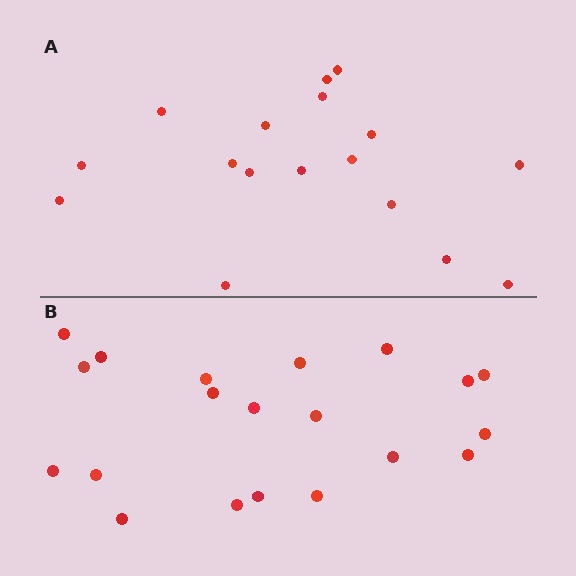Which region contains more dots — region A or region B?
Region B (the bottom region) has more dots.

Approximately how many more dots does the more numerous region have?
Region B has just a few more — roughly 2 or 3 more dots than region A.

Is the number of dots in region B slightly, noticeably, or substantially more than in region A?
Region B has only slightly more — the two regions are fairly close. The ratio is roughly 1.2 to 1.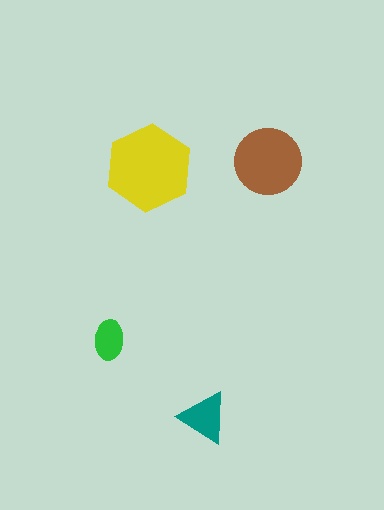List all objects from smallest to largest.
The green ellipse, the teal triangle, the brown circle, the yellow hexagon.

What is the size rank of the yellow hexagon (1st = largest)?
1st.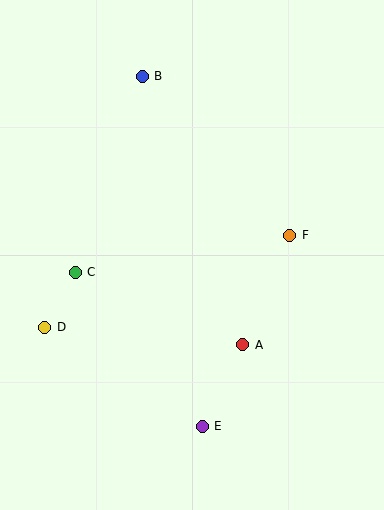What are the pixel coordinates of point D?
Point D is at (45, 327).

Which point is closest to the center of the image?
Point F at (290, 235) is closest to the center.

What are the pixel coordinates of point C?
Point C is at (75, 272).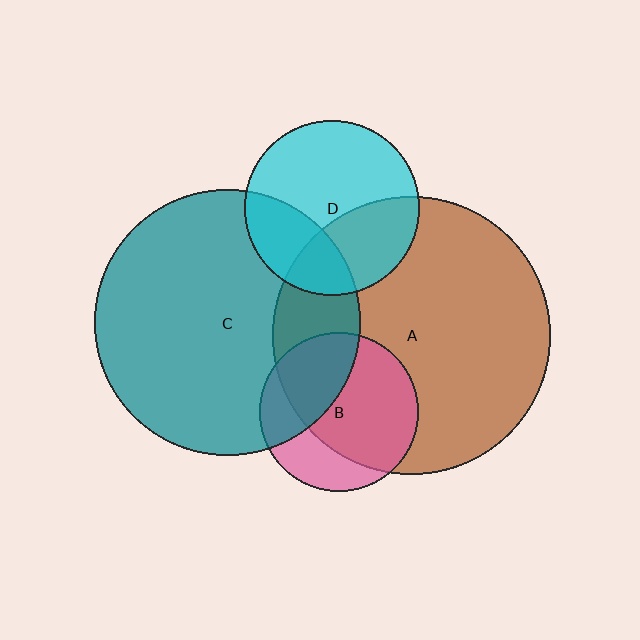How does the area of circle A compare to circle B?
Approximately 3.1 times.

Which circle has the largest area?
Circle A (brown).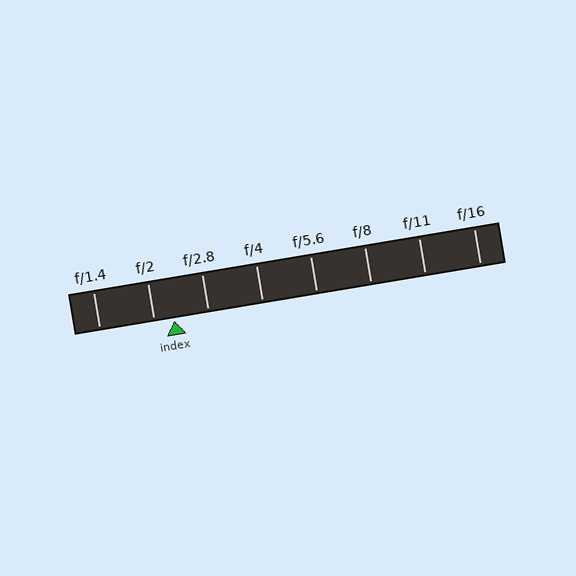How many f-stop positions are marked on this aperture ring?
There are 8 f-stop positions marked.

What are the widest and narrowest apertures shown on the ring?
The widest aperture shown is f/1.4 and the narrowest is f/16.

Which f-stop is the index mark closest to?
The index mark is closest to f/2.